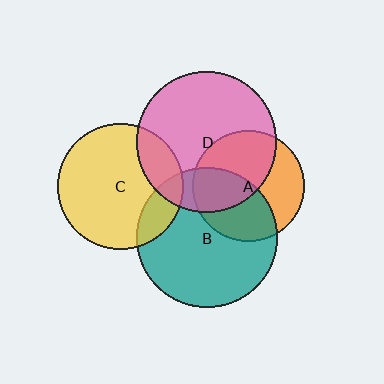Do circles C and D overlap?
Yes.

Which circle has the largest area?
Circle D (pink).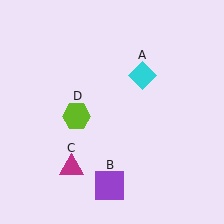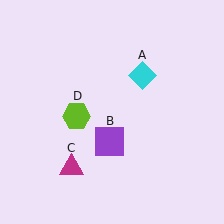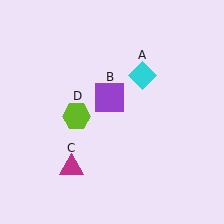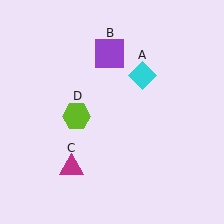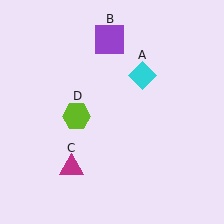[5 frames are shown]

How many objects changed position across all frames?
1 object changed position: purple square (object B).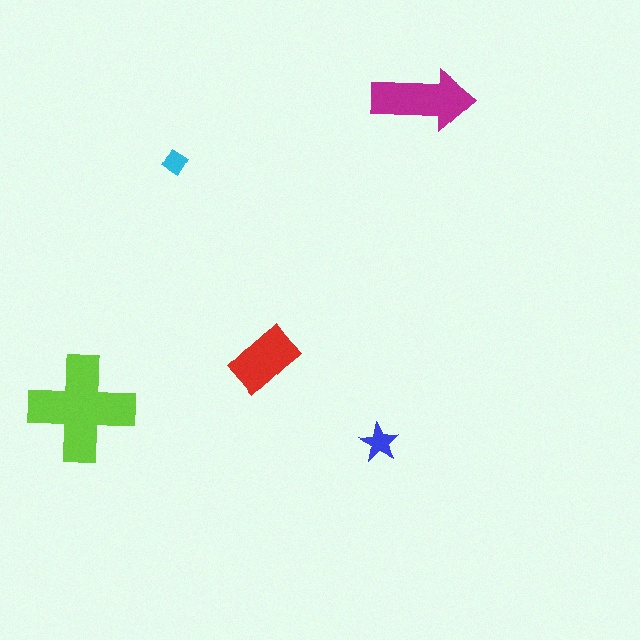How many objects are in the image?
There are 5 objects in the image.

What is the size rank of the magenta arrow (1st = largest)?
2nd.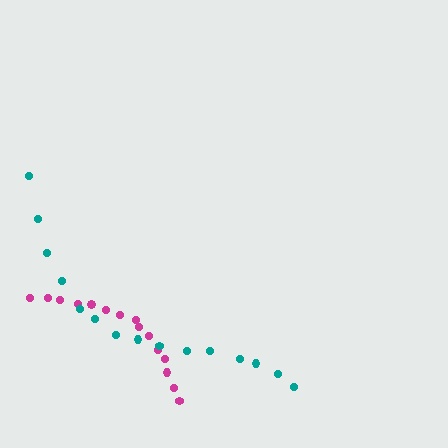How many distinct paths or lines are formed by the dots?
There are 2 distinct paths.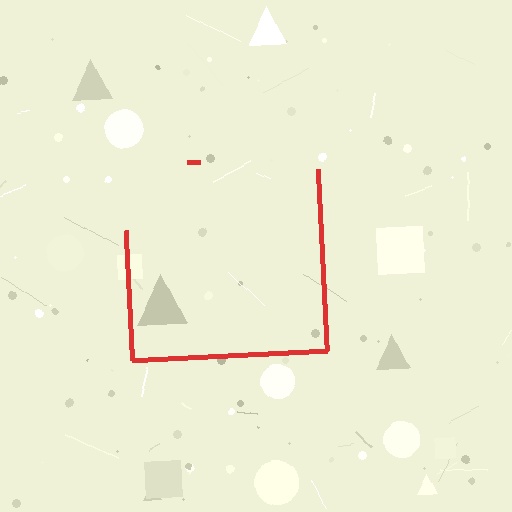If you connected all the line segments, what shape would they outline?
They would outline a square.